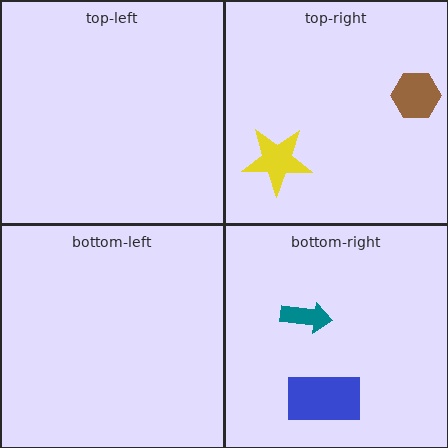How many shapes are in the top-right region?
2.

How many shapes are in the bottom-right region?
2.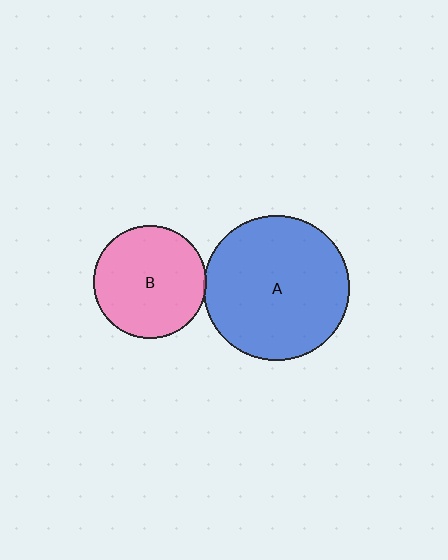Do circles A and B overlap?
Yes.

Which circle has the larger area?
Circle A (blue).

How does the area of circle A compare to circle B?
Approximately 1.7 times.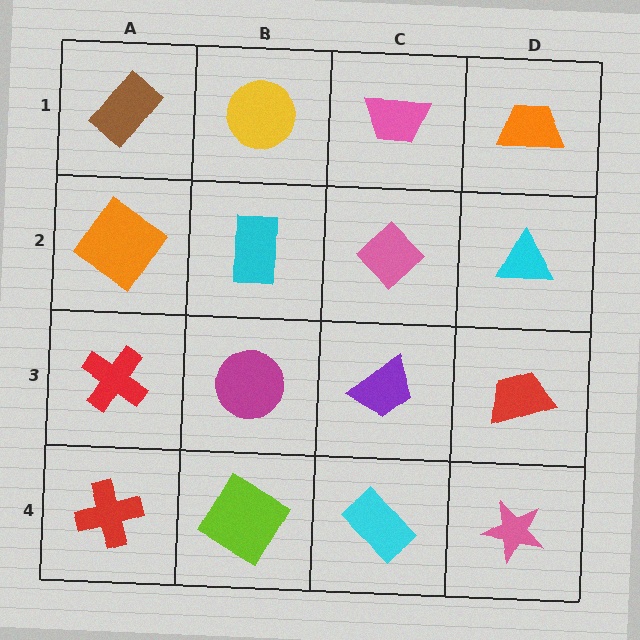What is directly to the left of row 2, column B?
An orange diamond.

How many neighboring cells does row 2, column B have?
4.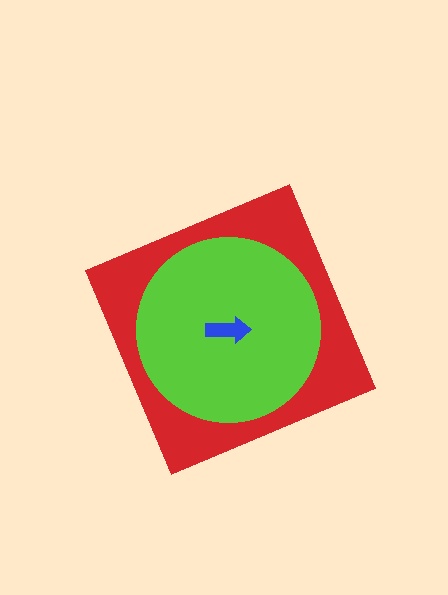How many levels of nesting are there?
3.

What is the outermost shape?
The red diamond.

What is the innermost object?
The blue arrow.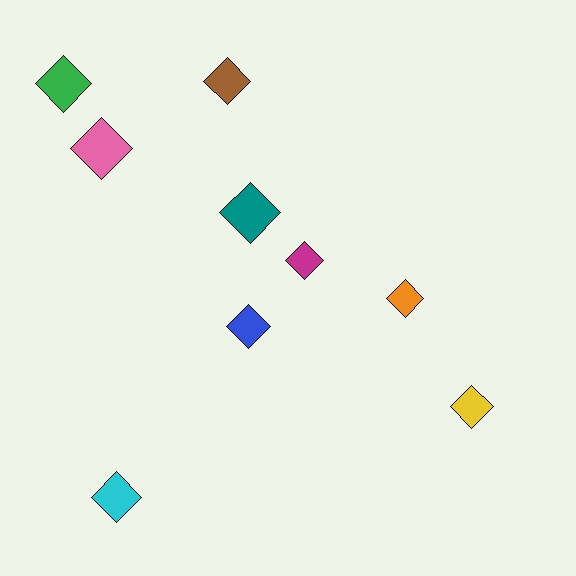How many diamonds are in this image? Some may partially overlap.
There are 9 diamonds.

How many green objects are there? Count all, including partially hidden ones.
There is 1 green object.